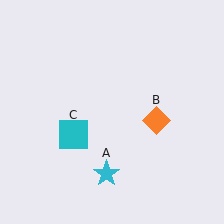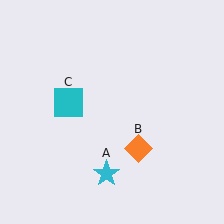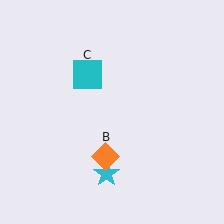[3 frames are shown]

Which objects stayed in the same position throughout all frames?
Cyan star (object A) remained stationary.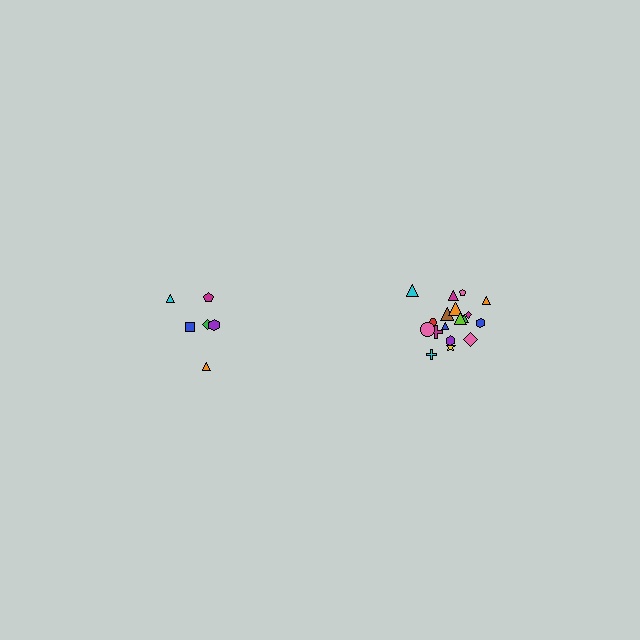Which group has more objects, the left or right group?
The right group.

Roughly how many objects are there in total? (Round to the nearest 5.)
Roughly 25 objects in total.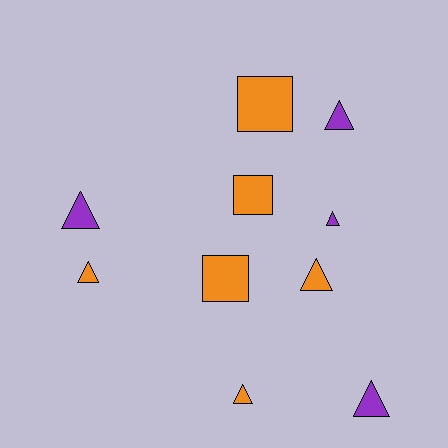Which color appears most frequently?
Orange, with 6 objects.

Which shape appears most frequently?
Triangle, with 7 objects.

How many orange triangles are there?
There are 3 orange triangles.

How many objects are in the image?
There are 10 objects.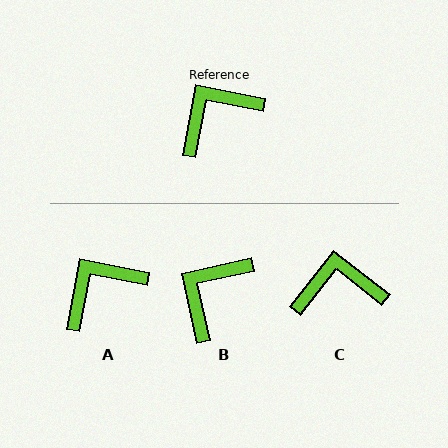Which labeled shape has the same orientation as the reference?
A.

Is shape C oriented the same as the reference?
No, it is off by about 27 degrees.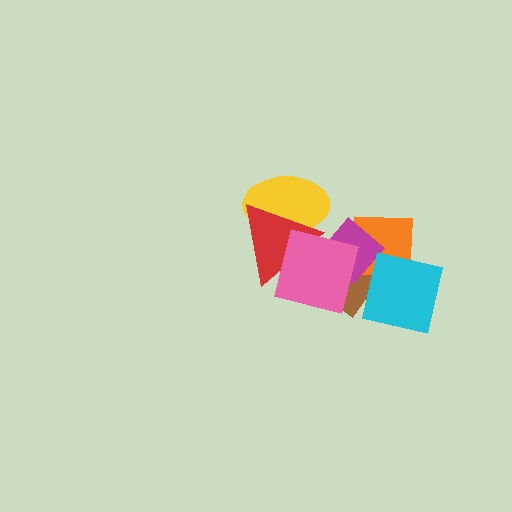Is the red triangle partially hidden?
Yes, it is partially covered by another shape.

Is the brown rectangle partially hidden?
Yes, it is partially covered by another shape.